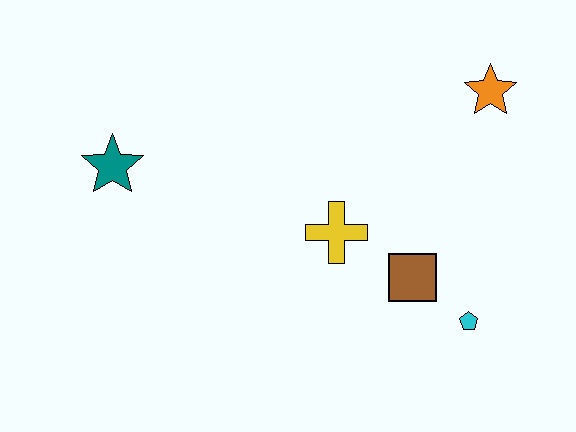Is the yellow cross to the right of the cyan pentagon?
No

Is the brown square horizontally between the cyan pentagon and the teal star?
Yes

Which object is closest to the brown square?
The cyan pentagon is closest to the brown square.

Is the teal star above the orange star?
No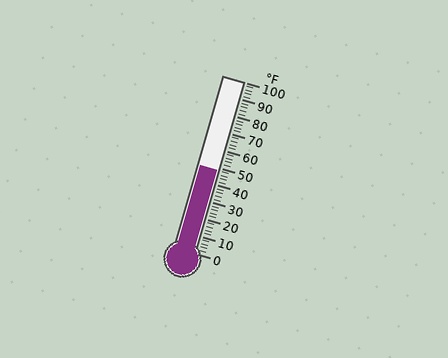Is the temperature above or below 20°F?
The temperature is above 20°F.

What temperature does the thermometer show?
The thermometer shows approximately 48°F.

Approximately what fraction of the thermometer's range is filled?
The thermometer is filled to approximately 50% of its range.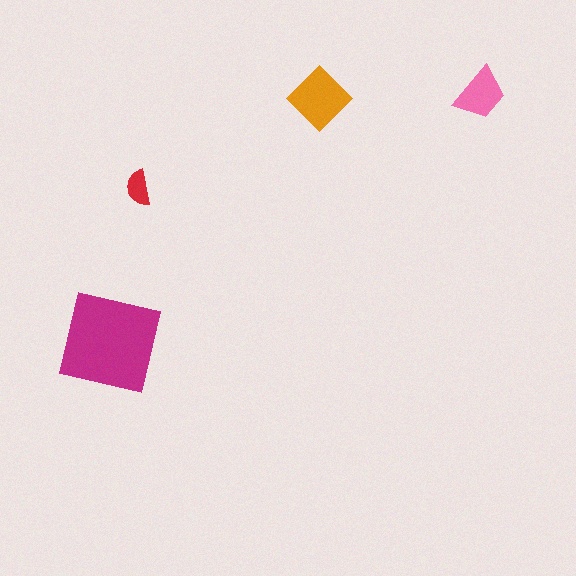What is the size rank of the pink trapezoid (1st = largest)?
3rd.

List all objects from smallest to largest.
The red semicircle, the pink trapezoid, the orange diamond, the magenta square.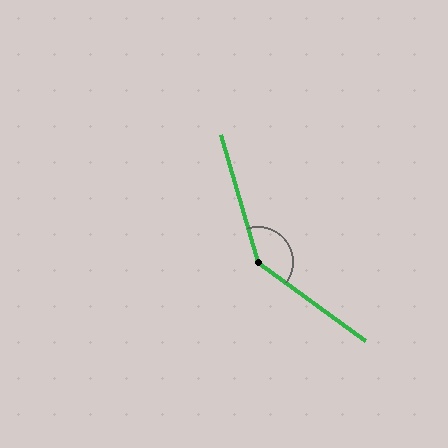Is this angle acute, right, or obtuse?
It is obtuse.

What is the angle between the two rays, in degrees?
Approximately 142 degrees.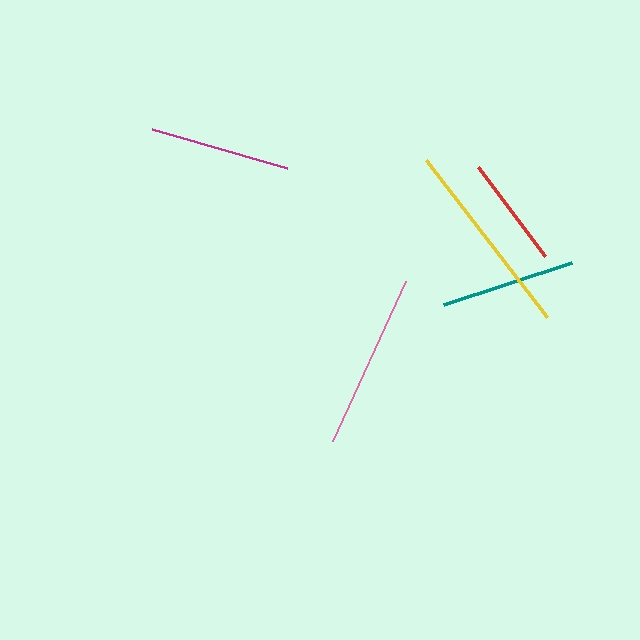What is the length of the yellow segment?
The yellow segment is approximately 198 pixels long.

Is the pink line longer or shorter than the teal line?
The pink line is longer than the teal line.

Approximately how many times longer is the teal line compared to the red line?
The teal line is approximately 1.2 times the length of the red line.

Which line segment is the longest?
The yellow line is the longest at approximately 198 pixels.